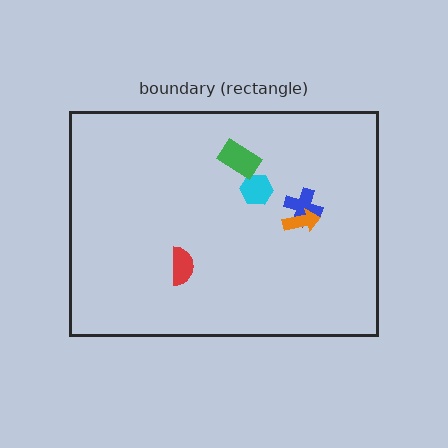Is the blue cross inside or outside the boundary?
Inside.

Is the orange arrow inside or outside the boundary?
Inside.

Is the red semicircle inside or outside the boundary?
Inside.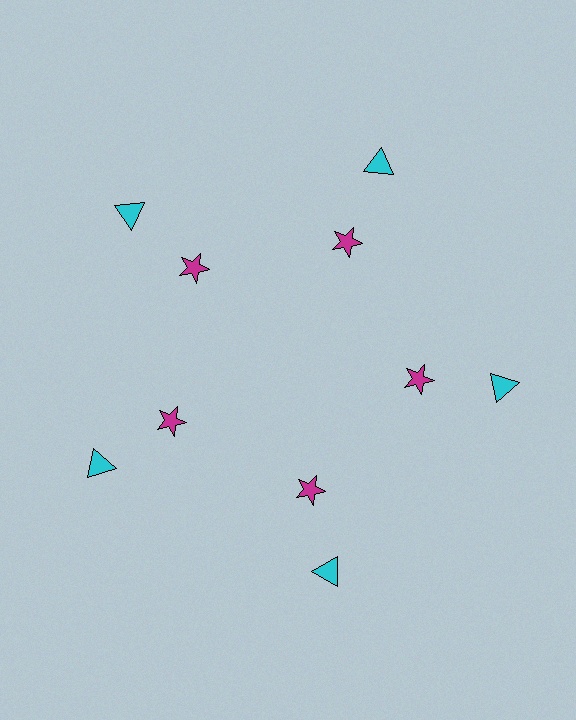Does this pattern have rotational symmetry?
Yes, this pattern has 5-fold rotational symmetry. It looks the same after rotating 72 degrees around the center.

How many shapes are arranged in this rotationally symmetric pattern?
There are 10 shapes, arranged in 5 groups of 2.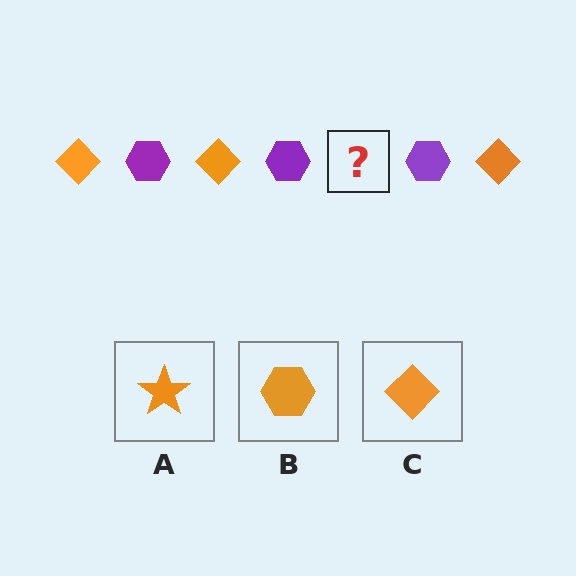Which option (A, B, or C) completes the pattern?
C.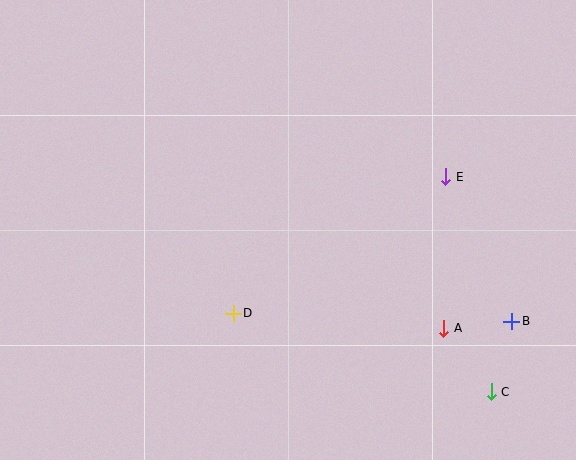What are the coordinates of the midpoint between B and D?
The midpoint between B and D is at (372, 317).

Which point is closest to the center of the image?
Point D at (233, 313) is closest to the center.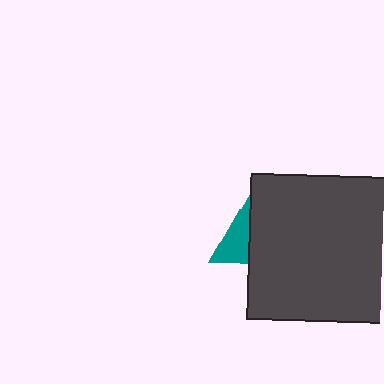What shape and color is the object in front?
The object in front is a dark gray square.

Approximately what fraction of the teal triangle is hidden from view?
Roughly 64% of the teal triangle is hidden behind the dark gray square.